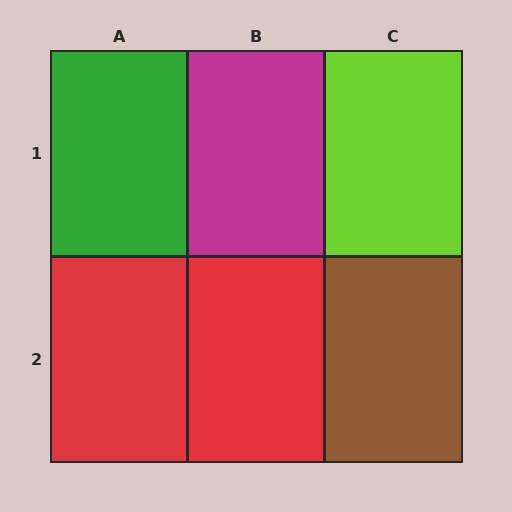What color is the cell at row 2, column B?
Red.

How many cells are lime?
1 cell is lime.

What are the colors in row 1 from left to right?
Green, magenta, lime.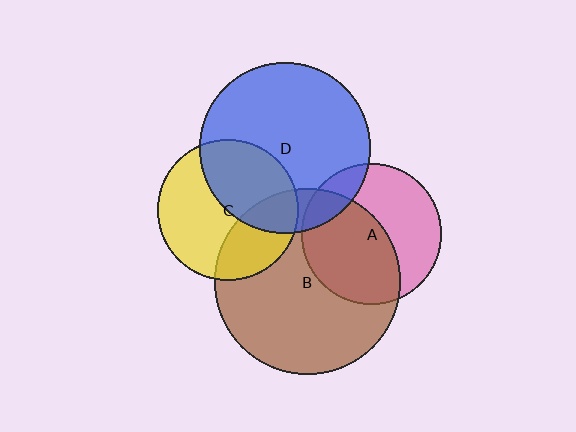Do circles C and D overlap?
Yes.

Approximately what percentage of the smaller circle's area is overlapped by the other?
Approximately 40%.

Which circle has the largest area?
Circle B (brown).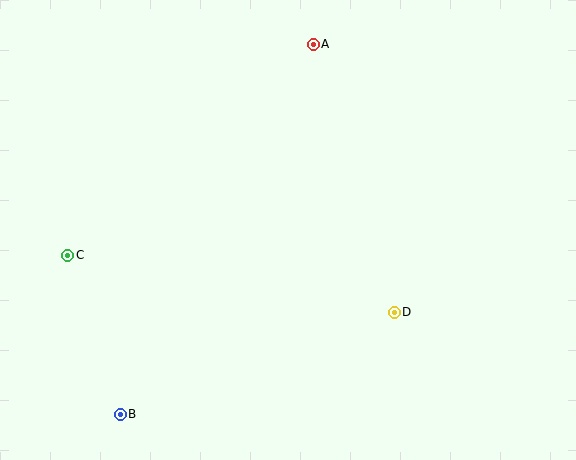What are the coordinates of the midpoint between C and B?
The midpoint between C and B is at (94, 335).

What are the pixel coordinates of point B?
Point B is at (120, 414).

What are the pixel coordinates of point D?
Point D is at (394, 312).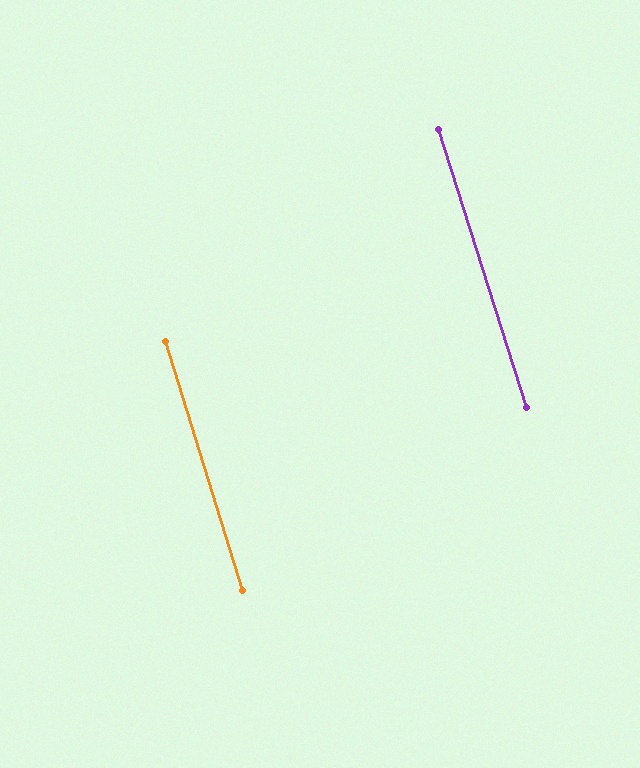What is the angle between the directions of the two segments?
Approximately 0 degrees.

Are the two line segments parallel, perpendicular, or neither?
Parallel — their directions differ by only 0.4°.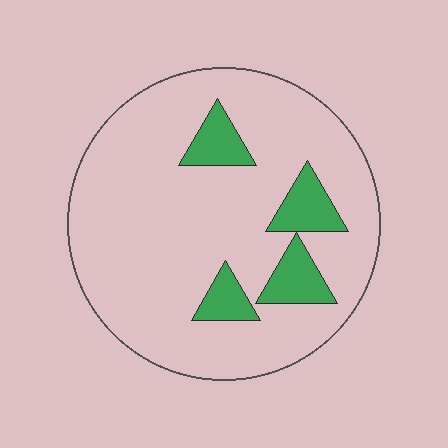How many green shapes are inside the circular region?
4.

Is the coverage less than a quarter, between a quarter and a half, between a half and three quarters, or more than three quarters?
Less than a quarter.